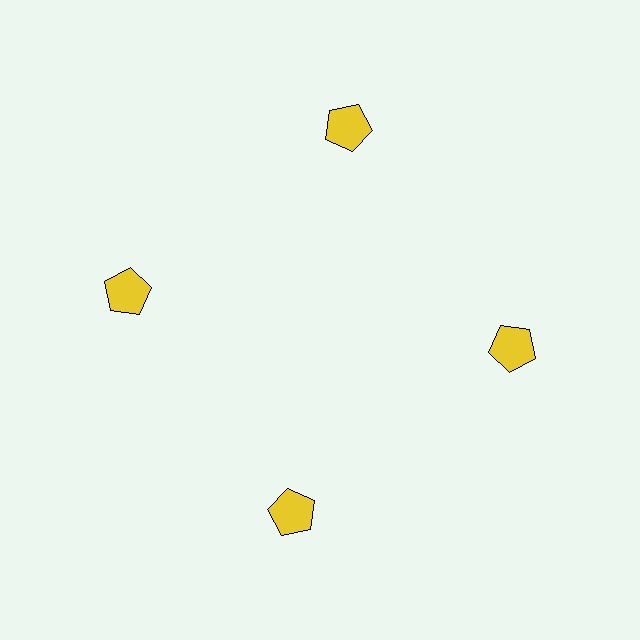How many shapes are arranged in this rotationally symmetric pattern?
There are 4 shapes, arranged in 4 groups of 1.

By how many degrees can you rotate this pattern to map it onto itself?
The pattern maps onto itself every 90 degrees of rotation.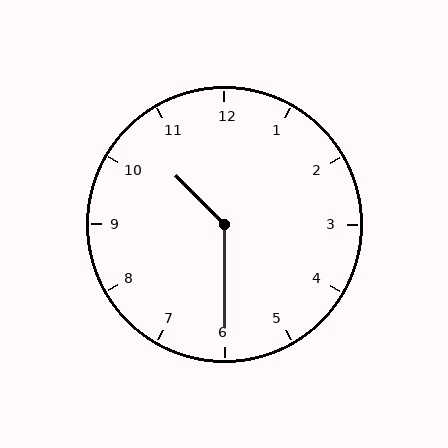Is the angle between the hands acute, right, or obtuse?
It is obtuse.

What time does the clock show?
10:30.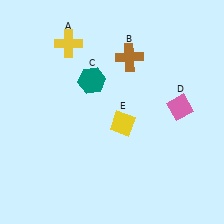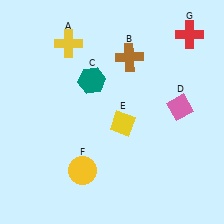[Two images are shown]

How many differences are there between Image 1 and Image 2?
There are 2 differences between the two images.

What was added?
A yellow circle (F), a red cross (G) were added in Image 2.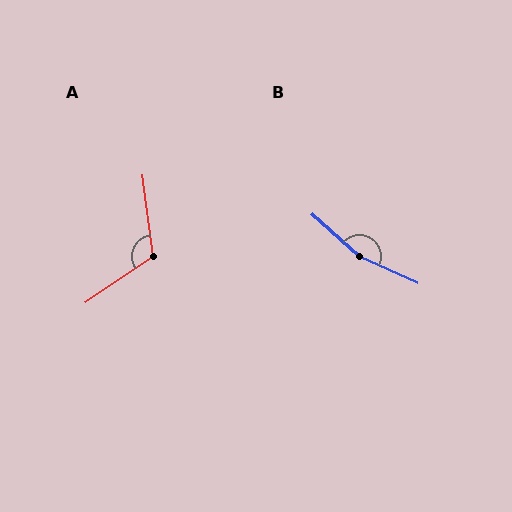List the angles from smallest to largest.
A (117°), B (163°).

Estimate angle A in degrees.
Approximately 117 degrees.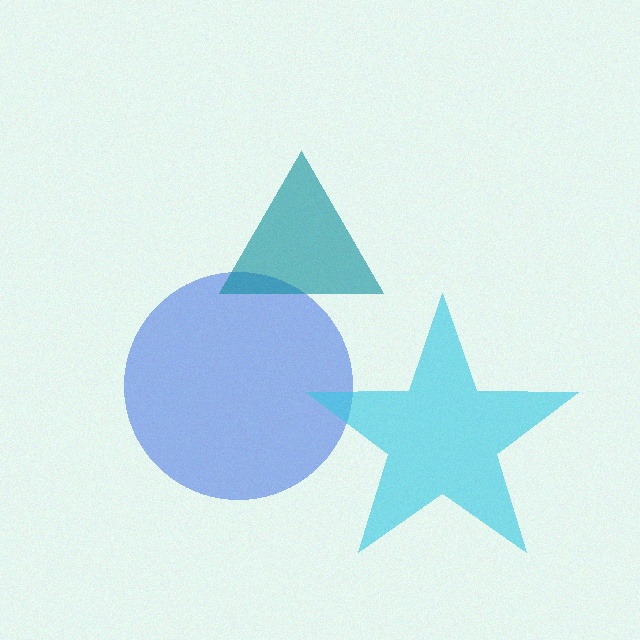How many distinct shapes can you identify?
There are 3 distinct shapes: a blue circle, a cyan star, a teal triangle.